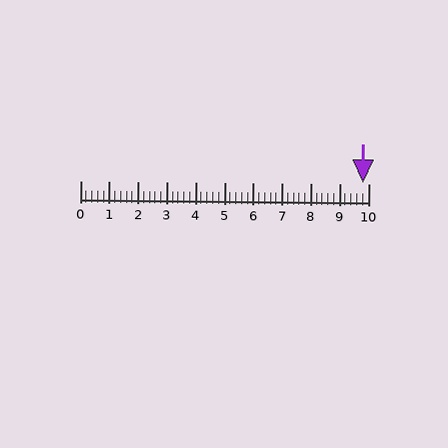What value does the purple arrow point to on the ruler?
The purple arrow points to approximately 9.8.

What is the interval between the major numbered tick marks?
The major tick marks are spaced 1 units apart.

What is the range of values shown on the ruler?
The ruler shows values from 0 to 10.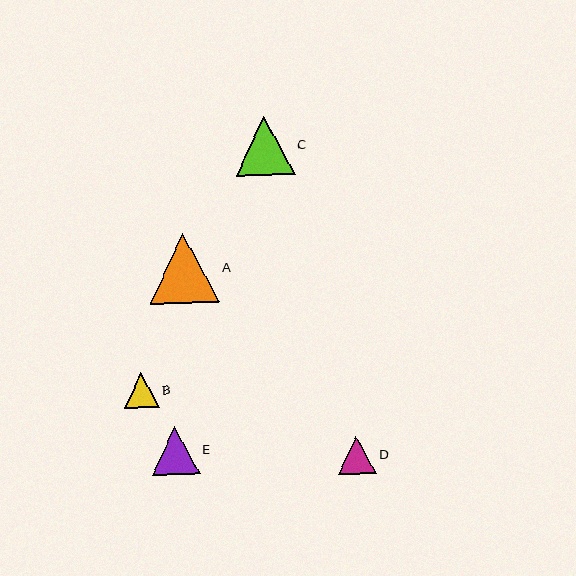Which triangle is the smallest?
Triangle B is the smallest with a size of approximately 35 pixels.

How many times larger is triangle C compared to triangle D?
Triangle C is approximately 1.5 times the size of triangle D.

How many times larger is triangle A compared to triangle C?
Triangle A is approximately 1.2 times the size of triangle C.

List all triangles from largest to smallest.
From largest to smallest: A, C, E, D, B.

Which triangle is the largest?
Triangle A is the largest with a size of approximately 70 pixels.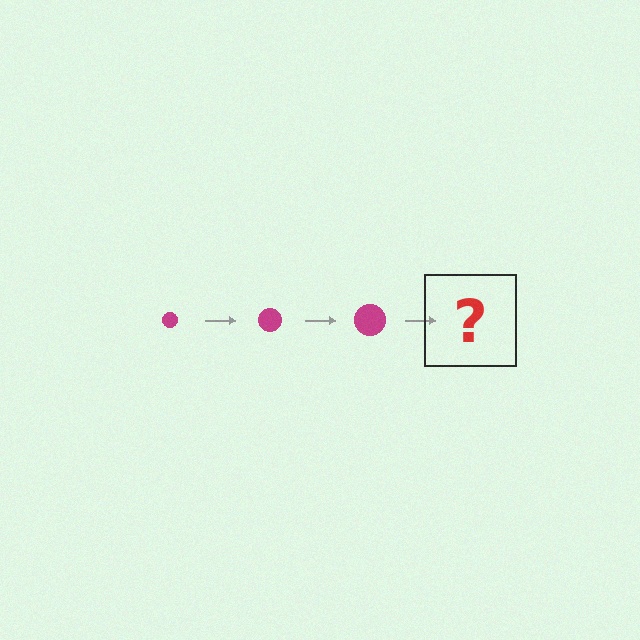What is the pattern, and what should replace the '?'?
The pattern is that the circle gets progressively larger each step. The '?' should be a magenta circle, larger than the previous one.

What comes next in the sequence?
The next element should be a magenta circle, larger than the previous one.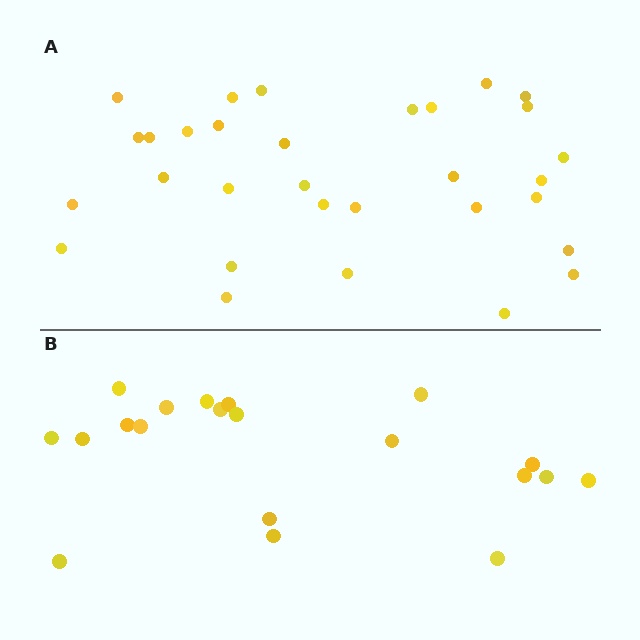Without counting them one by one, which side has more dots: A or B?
Region A (the top region) has more dots.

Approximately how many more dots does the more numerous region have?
Region A has roughly 12 or so more dots than region B.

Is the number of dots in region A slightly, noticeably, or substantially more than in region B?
Region A has substantially more. The ratio is roughly 1.6 to 1.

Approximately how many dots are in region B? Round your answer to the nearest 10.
About 20 dots.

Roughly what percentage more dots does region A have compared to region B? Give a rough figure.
About 55% more.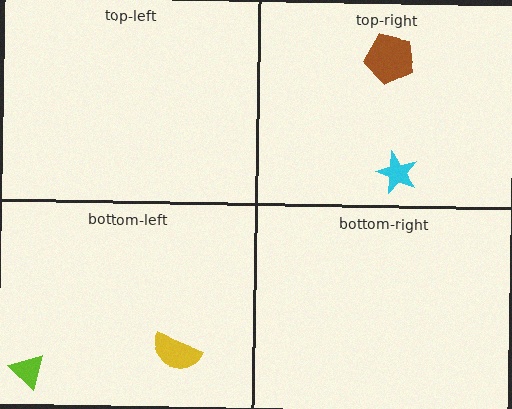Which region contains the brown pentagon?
The top-right region.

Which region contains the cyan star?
The top-right region.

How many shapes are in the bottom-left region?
2.